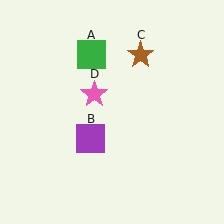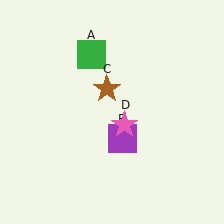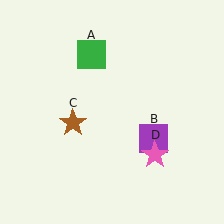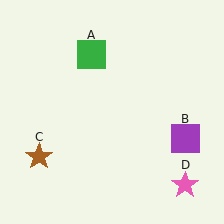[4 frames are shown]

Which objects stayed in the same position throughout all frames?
Green square (object A) remained stationary.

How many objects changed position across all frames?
3 objects changed position: purple square (object B), brown star (object C), pink star (object D).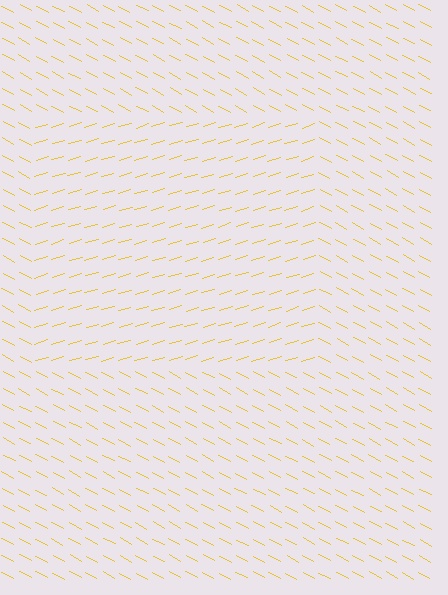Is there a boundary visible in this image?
Yes, there is a texture boundary formed by a change in line orientation.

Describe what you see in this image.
The image is filled with small yellow line segments. A rectangle region in the image has lines oriented differently from the surrounding lines, creating a visible texture boundary.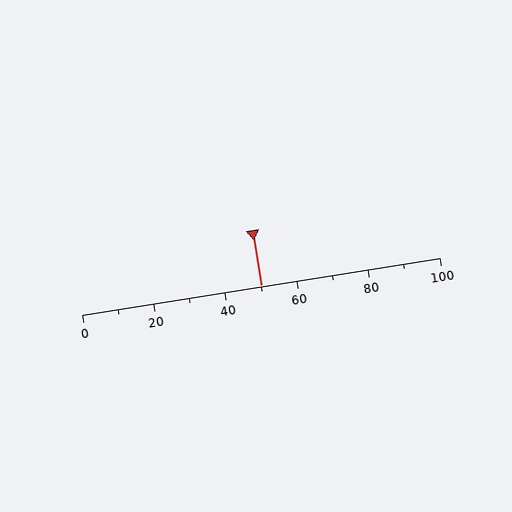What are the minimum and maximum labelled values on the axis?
The axis runs from 0 to 100.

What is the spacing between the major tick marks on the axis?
The major ticks are spaced 20 apart.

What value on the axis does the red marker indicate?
The marker indicates approximately 50.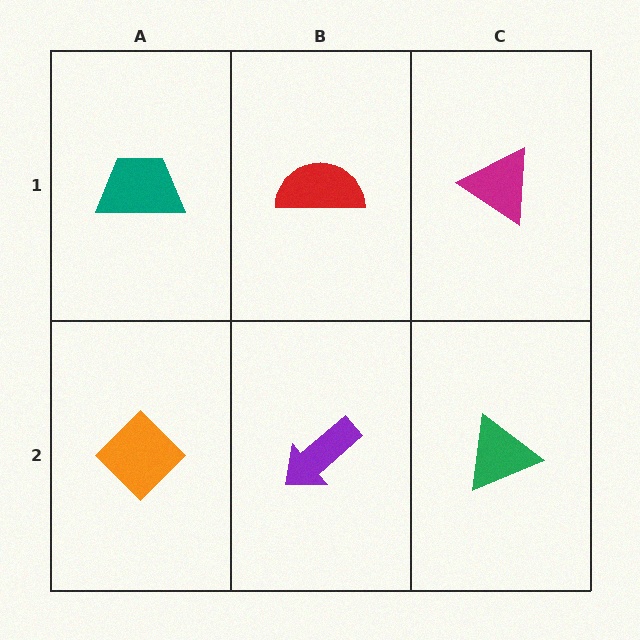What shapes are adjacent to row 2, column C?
A magenta triangle (row 1, column C), a purple arrow (row 2, column B).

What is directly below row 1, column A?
An orange diamond.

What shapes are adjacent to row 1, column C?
A green triangle (row 2, column C), a red semicircle (row 1, column B).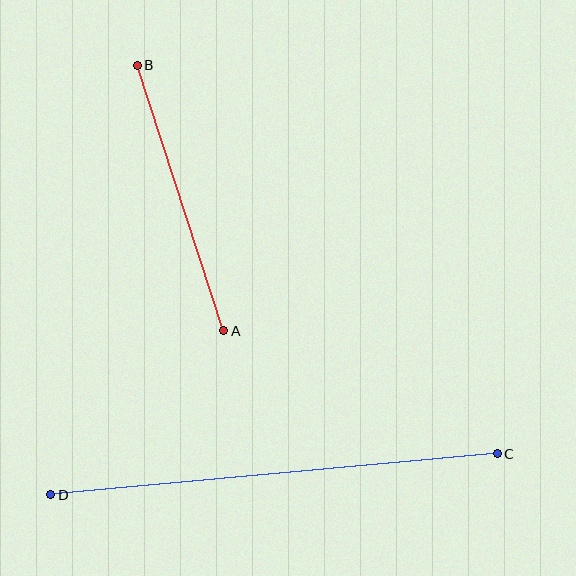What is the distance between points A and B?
The distance is approximately 279 pixels.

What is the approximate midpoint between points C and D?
The midpoint is at approximately (274, 474) pixels.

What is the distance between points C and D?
The distance is approximately 448 pixels.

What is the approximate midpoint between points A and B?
The midpoint is at approximately (181, 198) pixels.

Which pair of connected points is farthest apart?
Points C and D are farthest apart.